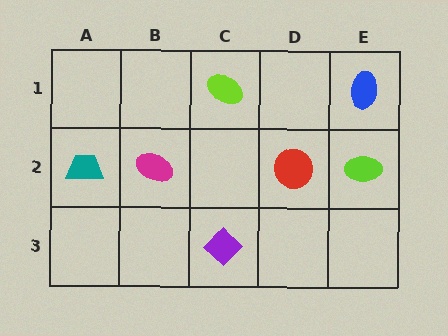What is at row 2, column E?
A lime ellipse.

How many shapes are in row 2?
4 shapes.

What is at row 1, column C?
A lime ellipse.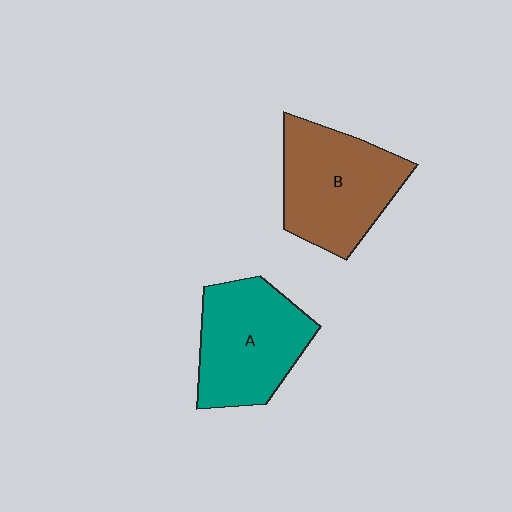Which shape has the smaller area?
Shape A (teal).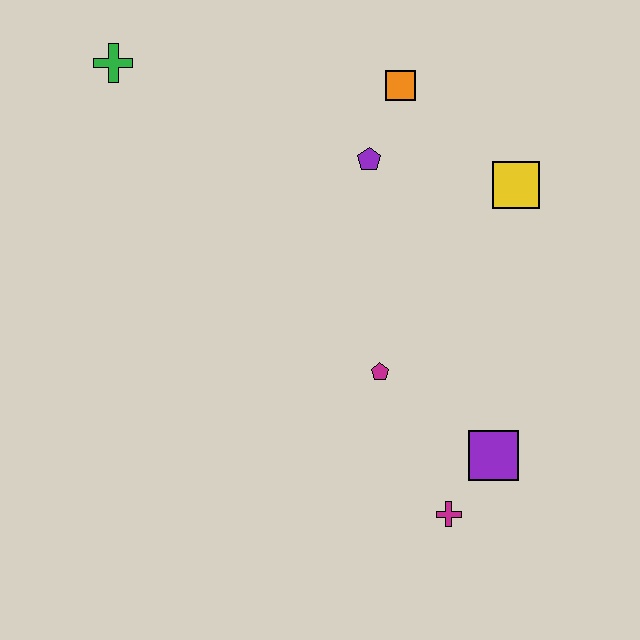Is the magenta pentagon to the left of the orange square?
Yes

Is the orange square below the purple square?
No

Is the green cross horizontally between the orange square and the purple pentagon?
No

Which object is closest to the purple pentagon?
The orange square is closest to the purple pentagon.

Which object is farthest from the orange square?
The magenta cross is farthest from the orange square.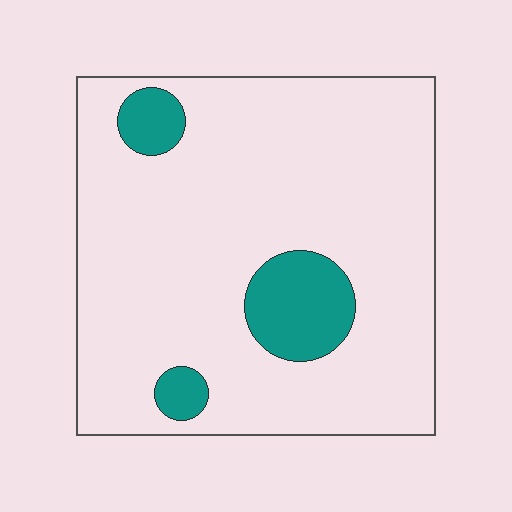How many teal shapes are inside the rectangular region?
3.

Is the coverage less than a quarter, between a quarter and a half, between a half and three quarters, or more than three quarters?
Less than a quarter.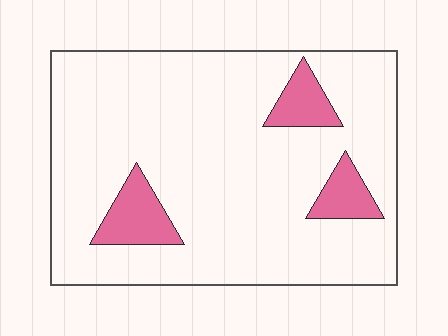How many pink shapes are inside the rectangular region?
3.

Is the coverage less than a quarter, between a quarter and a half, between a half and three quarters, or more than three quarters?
Less than a quarter.